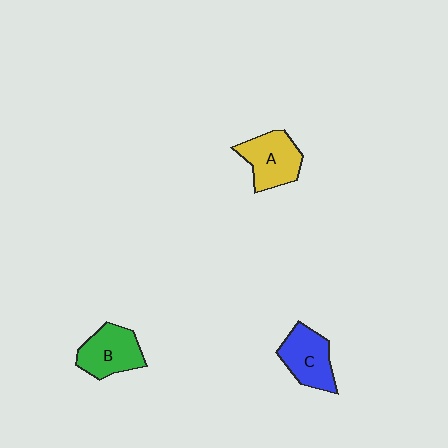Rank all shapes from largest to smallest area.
From largest to smallest: A (yellow), B (green), C (blue).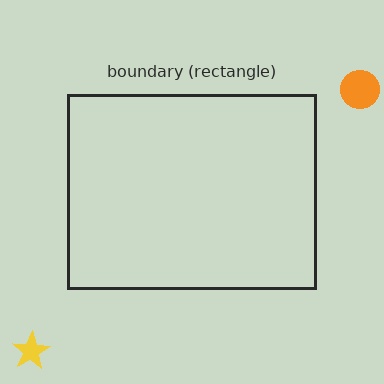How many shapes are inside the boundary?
0 inside, 2 outside.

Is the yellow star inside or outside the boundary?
Outside.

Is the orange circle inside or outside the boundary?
Outside.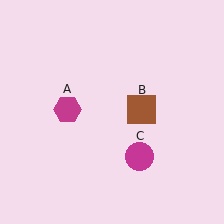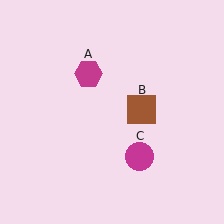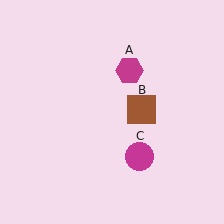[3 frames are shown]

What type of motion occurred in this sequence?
The magenta hexagon (object A) rotated clockwise around the center of the scene.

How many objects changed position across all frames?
1 object changed position: magenta hexagon (object A).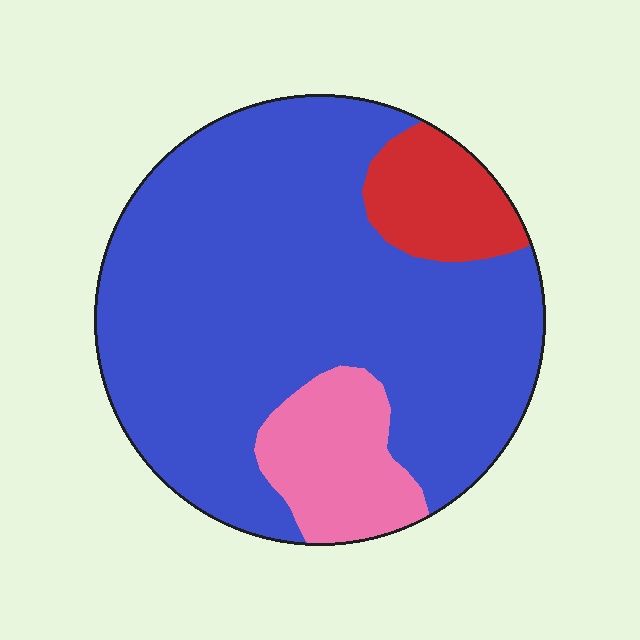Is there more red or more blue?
Blue.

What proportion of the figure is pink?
Pink covers about 15% of the figure.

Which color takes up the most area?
Blue, at roughly 75%.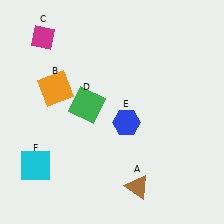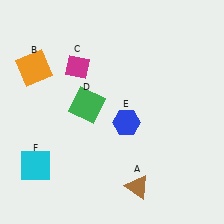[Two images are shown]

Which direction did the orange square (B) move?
The orange square (B) moved left.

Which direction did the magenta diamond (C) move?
The magenta diamond (C) moved right.